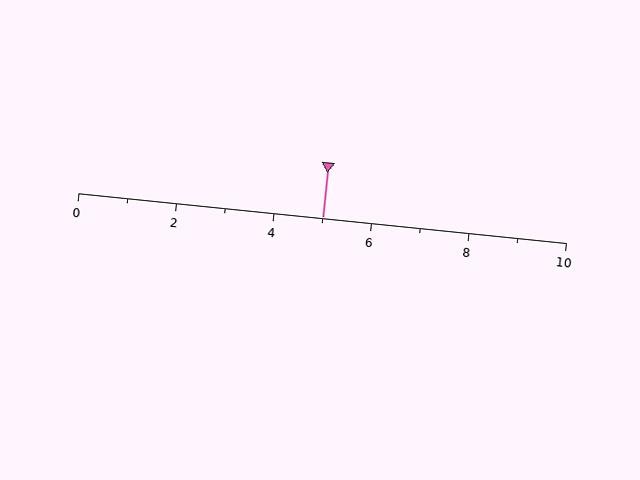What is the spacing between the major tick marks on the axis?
The major ticks are spaced 2 apart.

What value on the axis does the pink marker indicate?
The marker indicates approximately 5.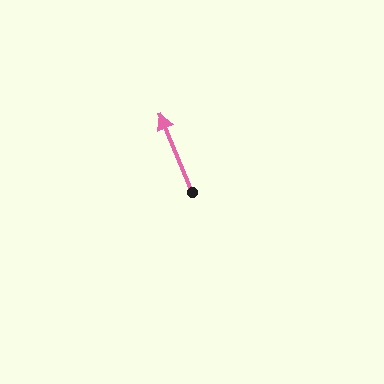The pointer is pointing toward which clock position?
Roughly 11 o'clock.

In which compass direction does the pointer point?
North.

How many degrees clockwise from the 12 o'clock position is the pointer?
Approximately 338 degrees.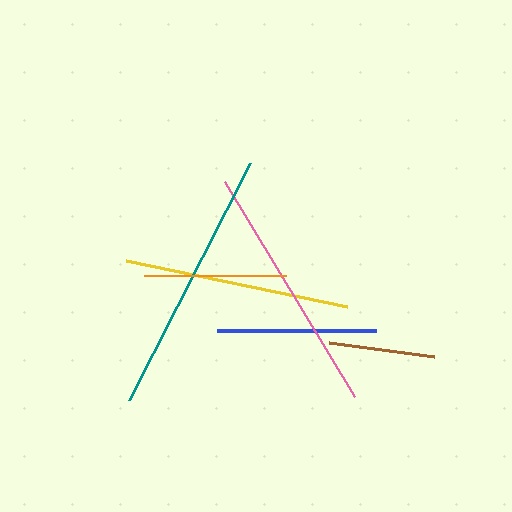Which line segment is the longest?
The teal line is the longest at approximately 266 pixels.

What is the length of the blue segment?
The blue segment is approximately 159 pixels long.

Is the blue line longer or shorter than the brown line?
The blue line is longer than the brown line.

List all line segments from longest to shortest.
From longest to shortest: teal, pink, yellow, blue, orange, brown.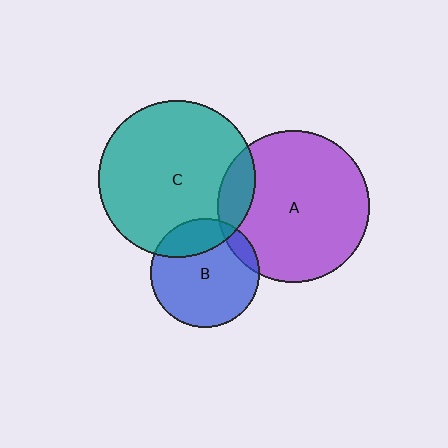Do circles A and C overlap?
Yes.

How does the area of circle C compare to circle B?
Approximately 2.1 times.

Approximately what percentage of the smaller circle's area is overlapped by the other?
Approximately 15%.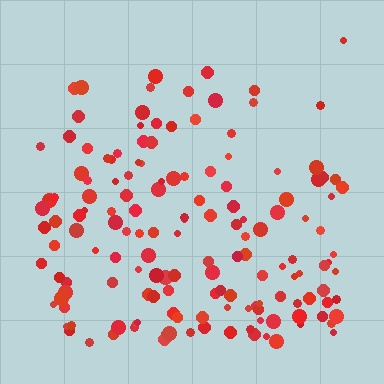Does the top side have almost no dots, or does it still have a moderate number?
Still a moderate number, just noticeably fewer than the bottom.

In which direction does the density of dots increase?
From top to bottom, with the bottom side densest.